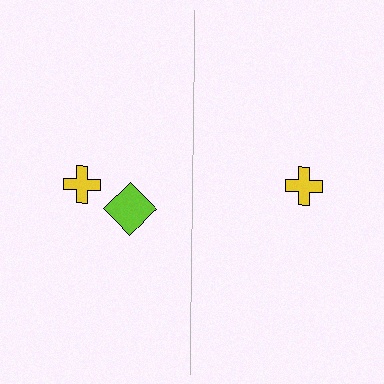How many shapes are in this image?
There are 3 shapes in this image.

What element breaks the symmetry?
A lime diamond is missing from the right side.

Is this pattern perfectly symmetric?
No, the pattern is not perfectly symmetric. A lime diamond is missing from the right side.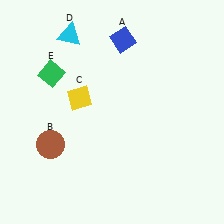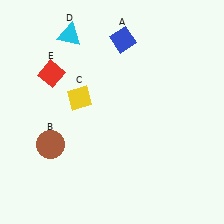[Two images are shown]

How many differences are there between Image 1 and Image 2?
There is 1 difference between the two images.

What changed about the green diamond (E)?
In Image 1, E is green. In Image 2, it changed to red.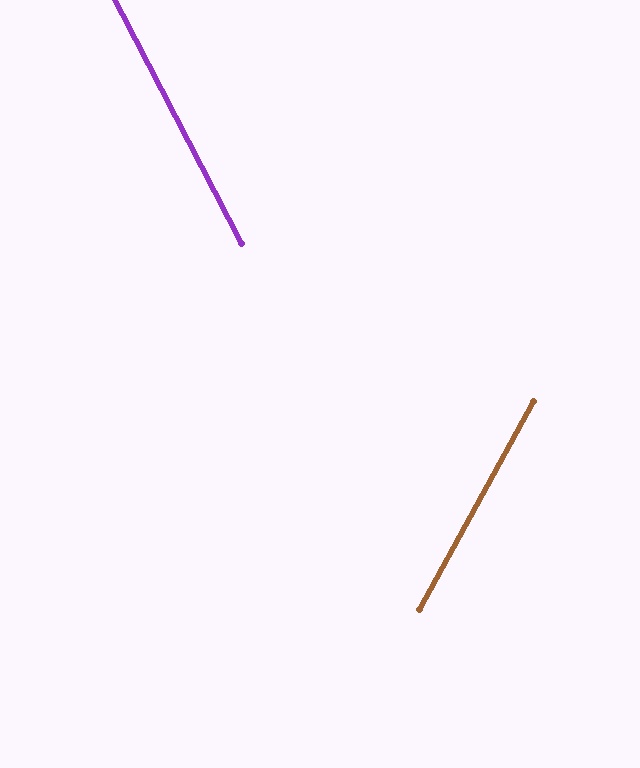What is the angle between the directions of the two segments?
Approximately 56 degrees.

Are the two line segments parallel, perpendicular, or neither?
Neither parallel nor perpendicular — they differ by about 56°.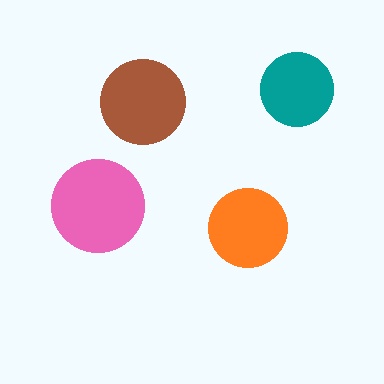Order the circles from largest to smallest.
the pink one, the brown one, the orange one, the teal one.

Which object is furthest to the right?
The teal circle is rightmost.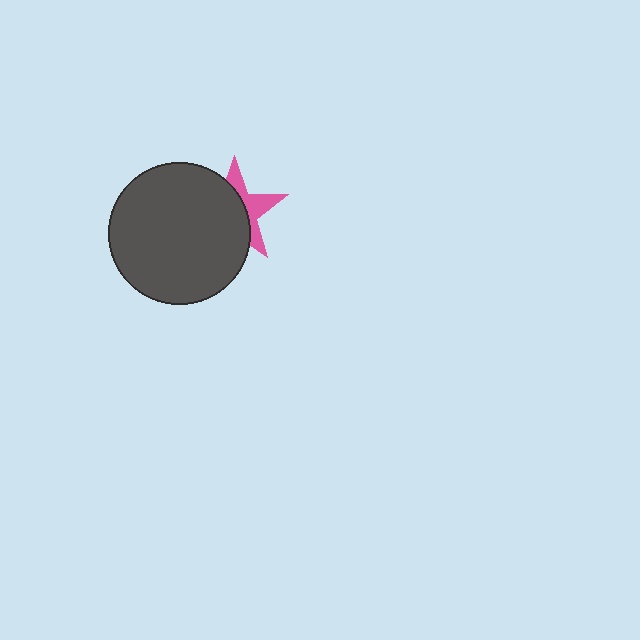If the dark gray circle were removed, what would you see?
You would see the complete pink star.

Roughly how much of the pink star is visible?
A small part of it is visible (roughly 38%).